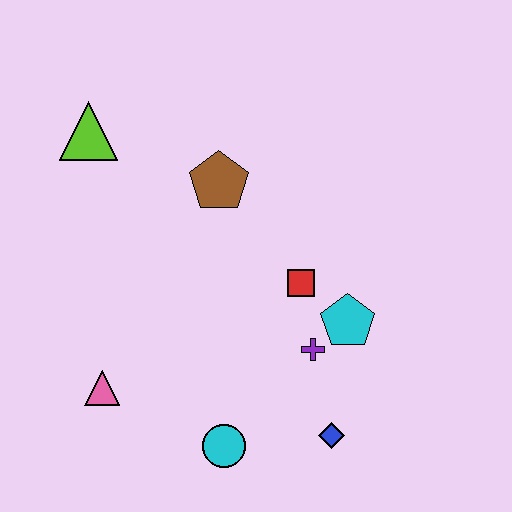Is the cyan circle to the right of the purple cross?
No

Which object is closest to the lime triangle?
The brown pentagon is closest to the lime triangle.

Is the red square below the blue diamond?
No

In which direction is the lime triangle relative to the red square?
The lime triangle is to the left of the red square.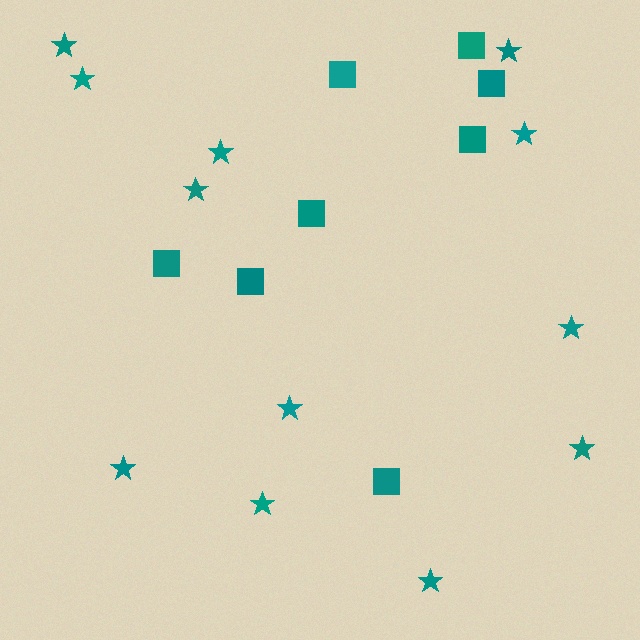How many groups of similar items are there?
There are 2 groups: one group of squares (8) and one group of stars (12).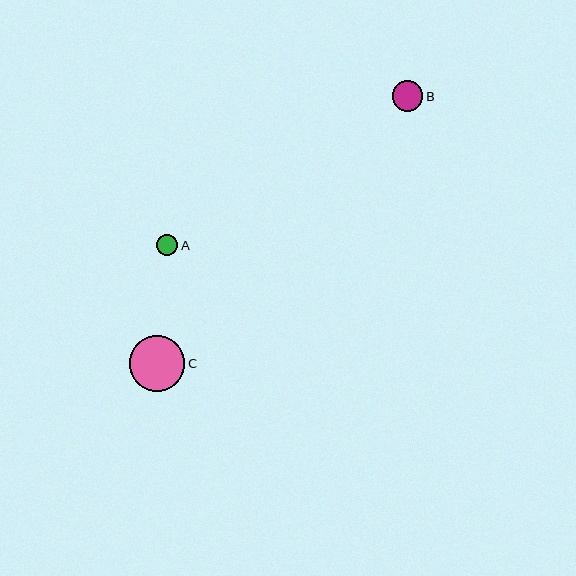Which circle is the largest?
Circle C is the largest with a size of approximately 56 pixels.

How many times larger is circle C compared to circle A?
Circle C is approximately 2.6 times the size of circle A.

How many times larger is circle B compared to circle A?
Circle B is approximately 1.4 times the size of circle A.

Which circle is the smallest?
Circle A is the smallest with a size of approximately 21 pixels.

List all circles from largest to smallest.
From largest to smallest: C, B, A.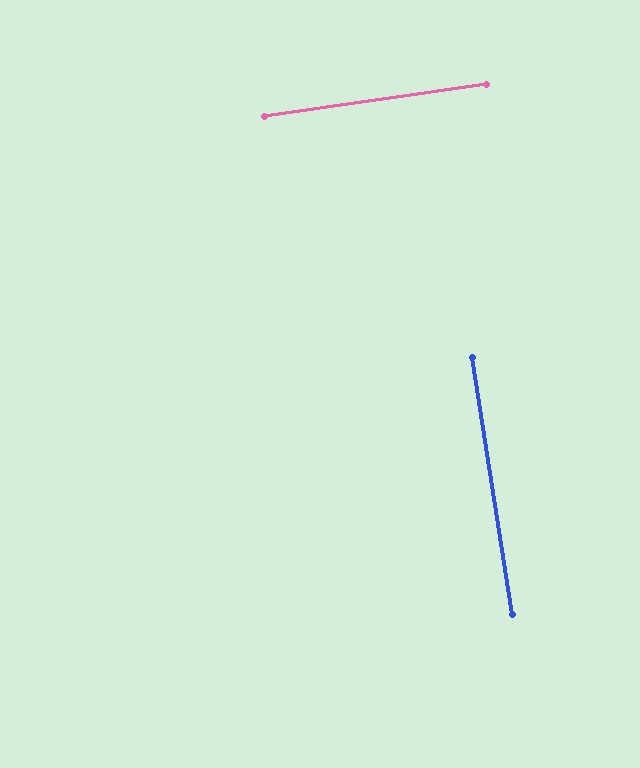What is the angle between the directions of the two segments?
Approximately 89 degrees.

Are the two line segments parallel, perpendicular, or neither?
Perpendicular — they meet at approximately 89°.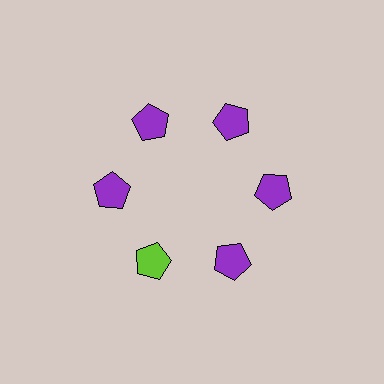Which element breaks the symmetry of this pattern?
The lime pentagon at roughly the 7 o'clock position breaks the symmetry. All other shapes are purple pentagons.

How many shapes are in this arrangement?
There are 6 shapes arranged in a ring pattern.